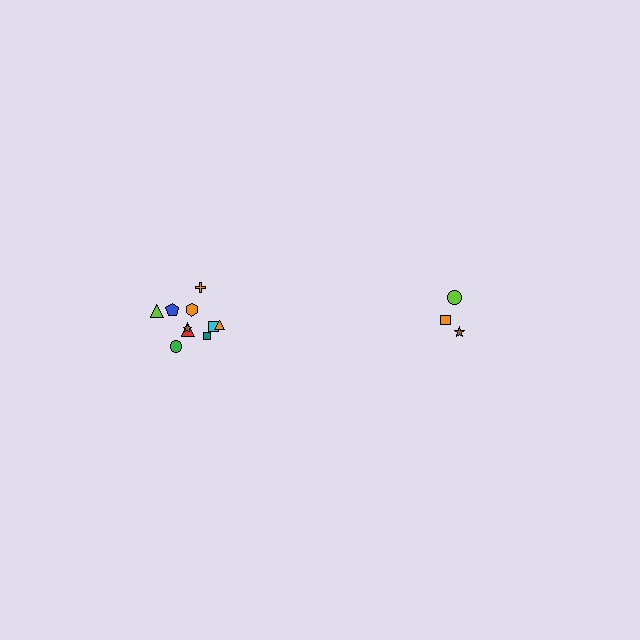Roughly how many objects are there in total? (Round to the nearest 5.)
Roughly 15 objects in total.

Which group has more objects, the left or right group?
The left group.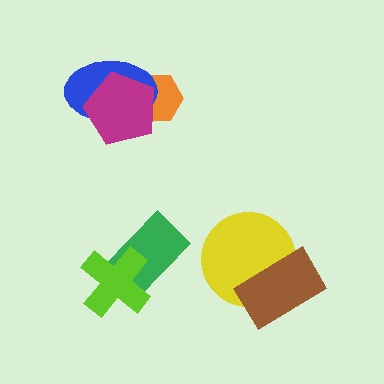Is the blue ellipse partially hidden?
Yes, it is partially covered by another shape.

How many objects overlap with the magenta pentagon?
2 objects overlap with the magenta pentagon.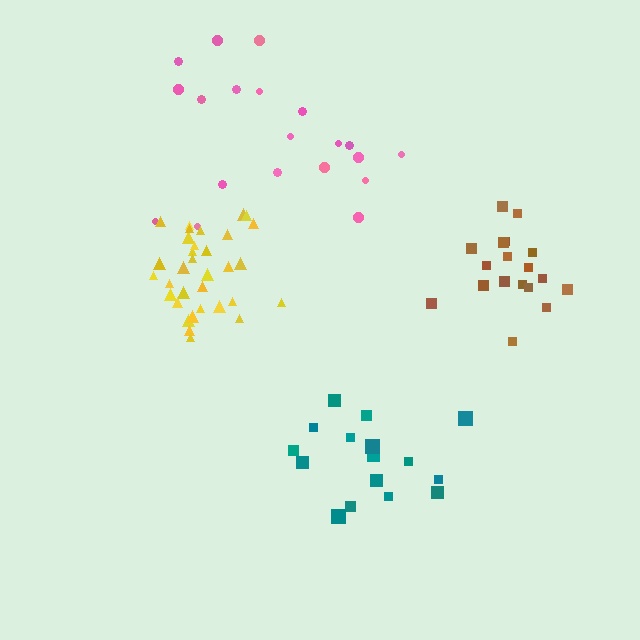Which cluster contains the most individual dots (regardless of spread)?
Yellow (33).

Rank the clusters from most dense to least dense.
yellow, brown, teal, pink.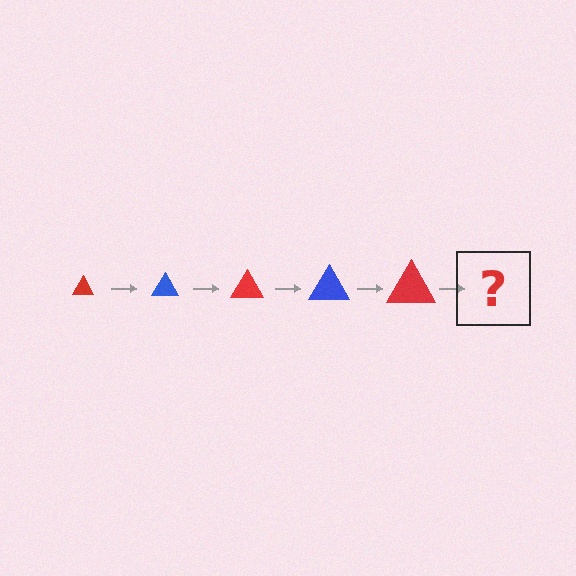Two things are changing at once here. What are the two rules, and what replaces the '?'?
The two rules are that the triangle grows larger each step and the color cycles through red and blue. The '?' should be a blue triangle, larger than the previous one.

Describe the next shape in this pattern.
It should be a blue triangle, larger than the previous one.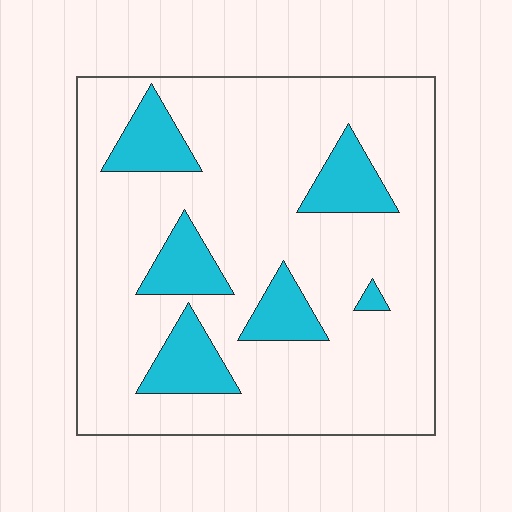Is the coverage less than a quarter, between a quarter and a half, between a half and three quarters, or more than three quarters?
Less than a quarter.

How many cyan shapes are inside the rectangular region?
6.